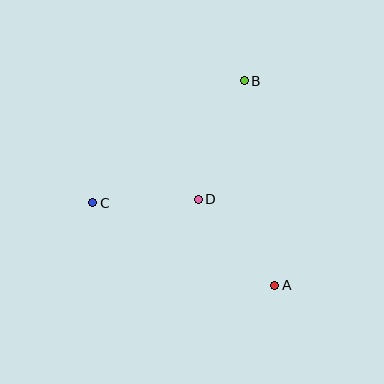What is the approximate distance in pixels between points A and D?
The distance between A and D is approximately 115 pixels.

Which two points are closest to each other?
Points C and D are closest to each other.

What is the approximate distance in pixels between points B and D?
The distance between B and D is approximately 128 pixels.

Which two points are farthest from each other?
Points A and B are farthest from each other.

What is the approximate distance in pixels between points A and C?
The distance between A and C is approximately 200 pixels.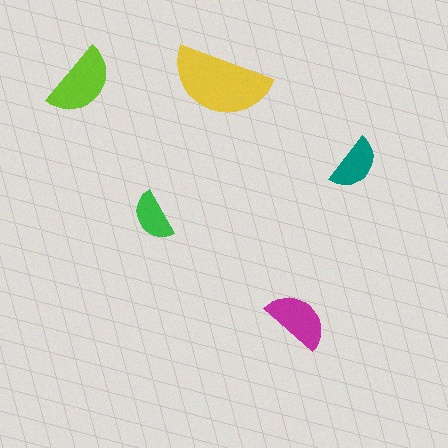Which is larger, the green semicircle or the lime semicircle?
The lime one.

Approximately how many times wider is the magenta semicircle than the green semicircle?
About 1.5 times wider.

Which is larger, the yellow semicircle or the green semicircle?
The yellow one.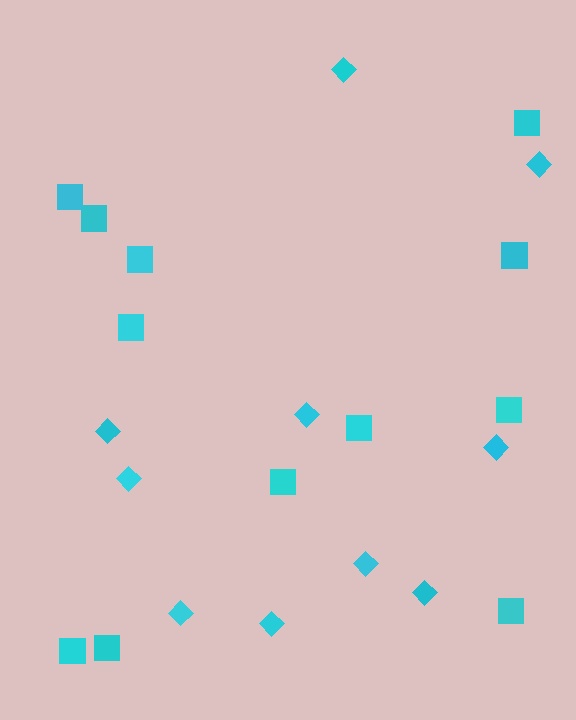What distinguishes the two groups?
There are 2 groups: one group of diamonds (10) and one group of squares (12).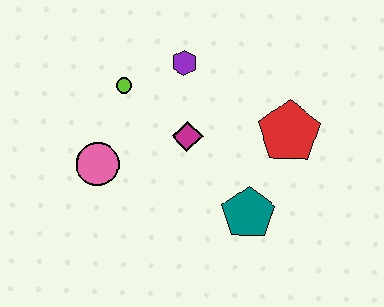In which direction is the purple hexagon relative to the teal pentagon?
The purple hexagon is above the teal pentagon.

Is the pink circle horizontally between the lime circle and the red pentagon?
No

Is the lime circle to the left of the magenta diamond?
Yes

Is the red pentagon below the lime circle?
Yes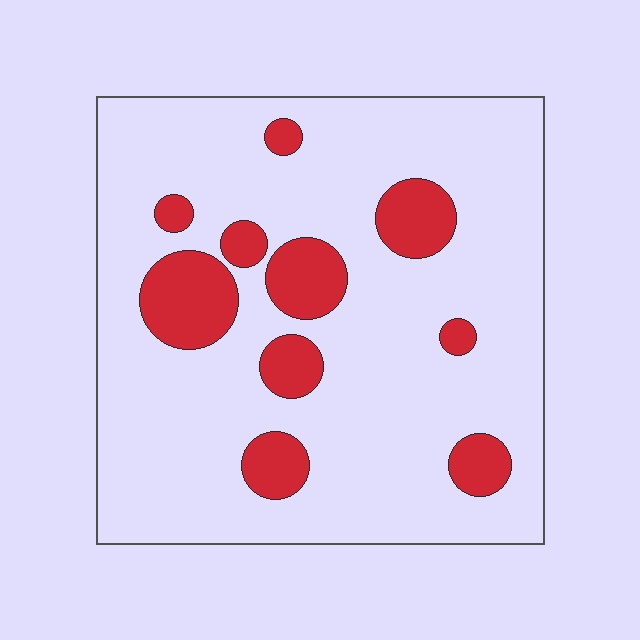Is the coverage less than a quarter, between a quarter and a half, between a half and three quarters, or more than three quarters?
Less than a quarter.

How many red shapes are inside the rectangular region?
10.